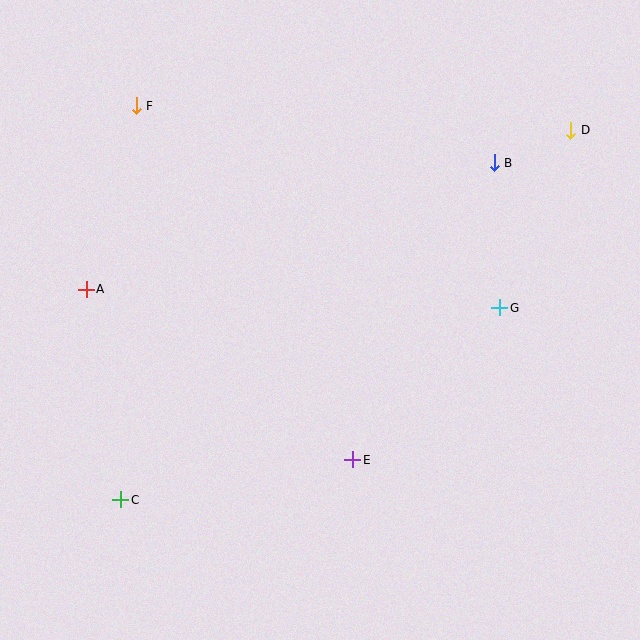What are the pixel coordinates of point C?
Point C is at (121, 500).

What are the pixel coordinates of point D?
Point D is at (571, 130).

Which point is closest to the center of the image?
Point E at (353, 460) is closest to the center.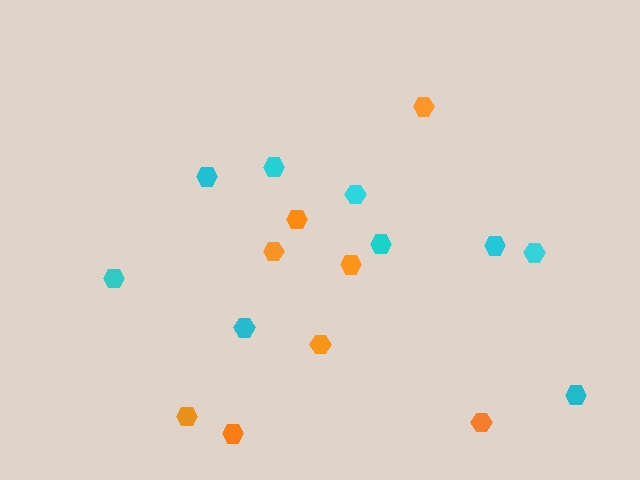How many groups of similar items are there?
There are 2 groups: one group of cyan hexagons (9) and one group of orange hexagons (8).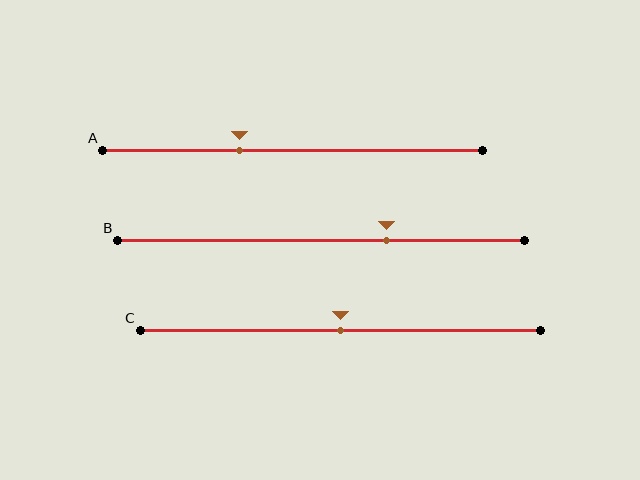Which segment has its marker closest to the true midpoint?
Segment C has its marker closest to the true midpoint.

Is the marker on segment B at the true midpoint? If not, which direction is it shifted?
No, the marker on segment B is shifted to the right by about 16% of the segment length.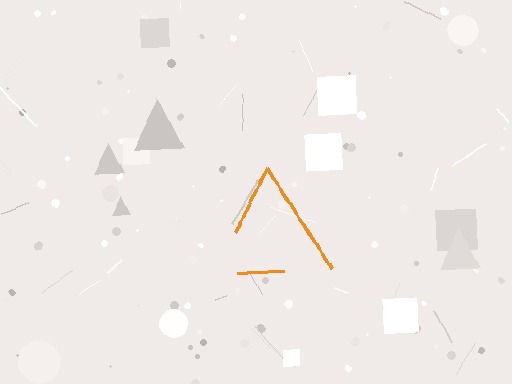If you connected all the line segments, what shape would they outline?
They would outline a triangle.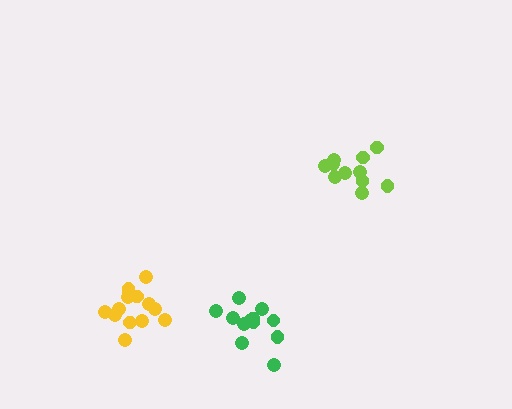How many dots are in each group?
Group 1: 11 dots, Group 2: 12 dots, Group 3: 14 dots (37 total).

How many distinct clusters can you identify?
There are 3 distinct clusters.